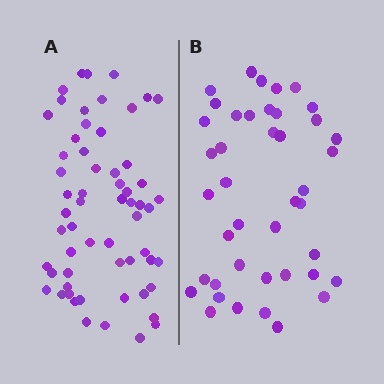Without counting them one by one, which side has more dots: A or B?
Region A (the left region) has more dots.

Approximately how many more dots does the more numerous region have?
Region A has approximately 20 more dots than region B.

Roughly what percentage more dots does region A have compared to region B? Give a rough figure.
About 45% more.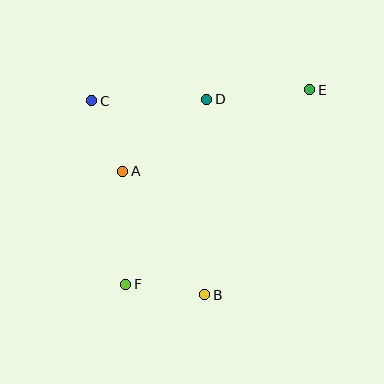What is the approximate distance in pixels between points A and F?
The distance between A and F is approximately 113 pixels.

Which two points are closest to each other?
Points A and C are closest to each other.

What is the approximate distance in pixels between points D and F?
The distance between D and F is approximately 202 pixels.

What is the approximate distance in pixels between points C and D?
The distance between C and D is approximately 115 pixels.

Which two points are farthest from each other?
Points E and F are farthest from each other.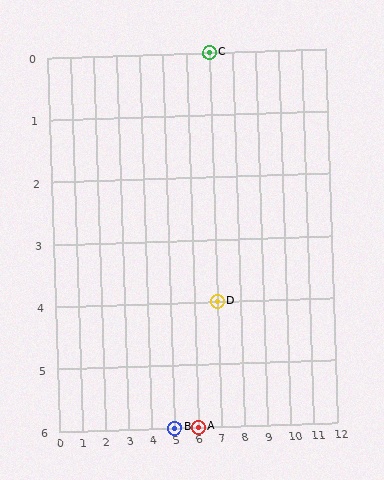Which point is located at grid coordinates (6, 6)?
Point A is at (6, 6).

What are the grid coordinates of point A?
Point A is at grid coordinates (6, 6).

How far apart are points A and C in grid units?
Points A and C are 1 column and 6 rows apart (about 6.1 grid units diagonally).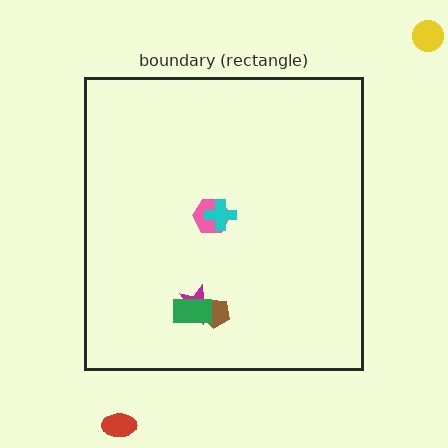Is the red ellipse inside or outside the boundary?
Outside.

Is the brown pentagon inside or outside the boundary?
Inside.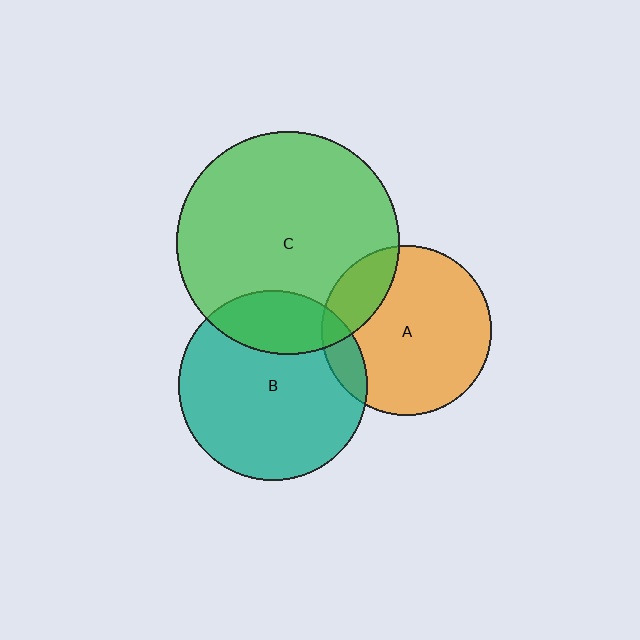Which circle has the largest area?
Circle C (green).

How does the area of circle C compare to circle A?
Approximately 1.7 times.